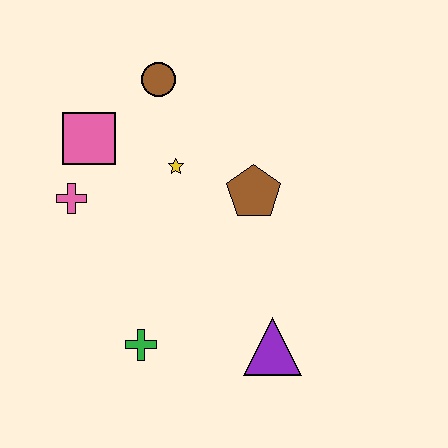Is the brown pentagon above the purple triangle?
Yes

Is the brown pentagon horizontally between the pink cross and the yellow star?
No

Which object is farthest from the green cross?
The brown circle is farthest from the green cross.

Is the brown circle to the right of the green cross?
Yes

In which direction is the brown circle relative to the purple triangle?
The brown circle is above the purple triangle.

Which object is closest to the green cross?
The purple triangle is closest to the green cross.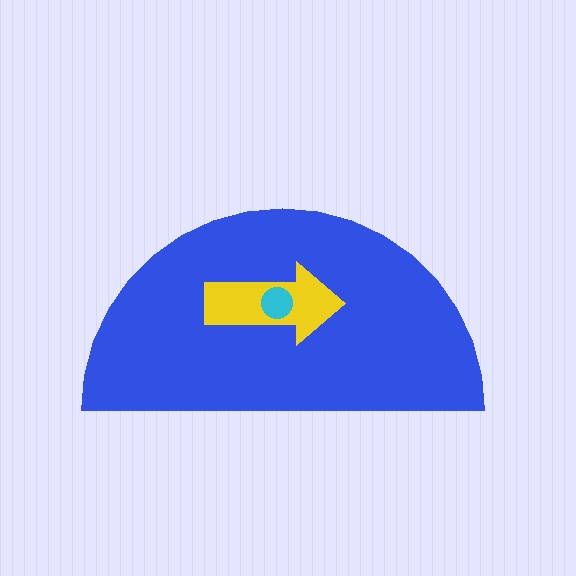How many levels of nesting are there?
3.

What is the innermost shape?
The cyan circle.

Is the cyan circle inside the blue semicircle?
Yes.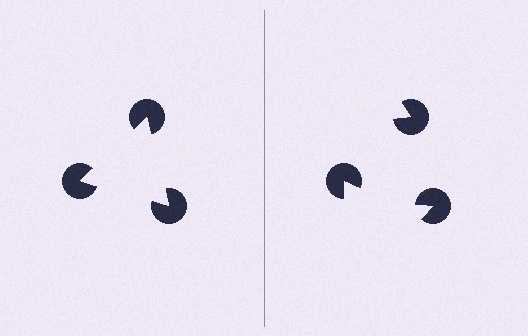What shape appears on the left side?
An illusory triangle.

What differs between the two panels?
The pac-man discs are positioned identically on both sides; only the wedge orientations differ. On the left they align to a triangle; on the right they are misaligned.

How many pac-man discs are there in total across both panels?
6 — 3 on each side.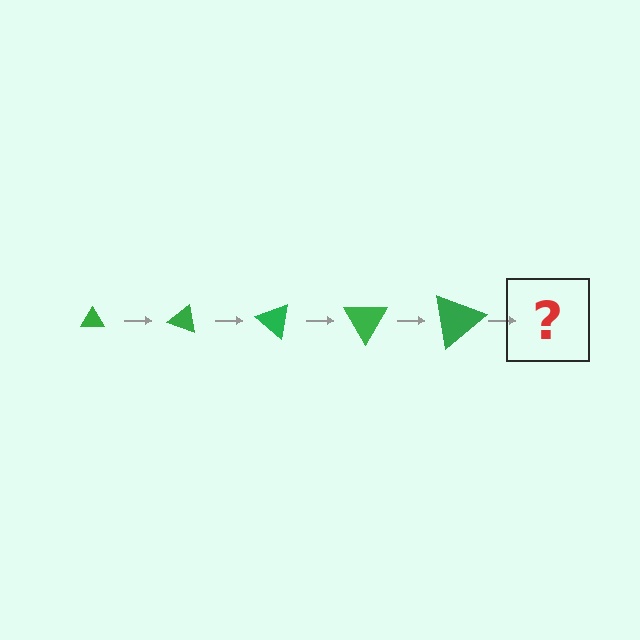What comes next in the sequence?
The next element should be a triangle, larger than the previous one and rotated 100 degrees from the start.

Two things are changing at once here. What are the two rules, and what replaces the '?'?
The two rules are that the triangle grows larger each step and it rotates 20 degrees each step. The '?' should be a triangle, larger than the previous one and rotated 100 degrees from the start.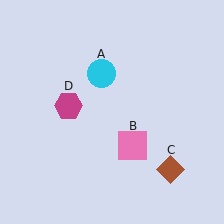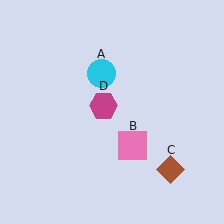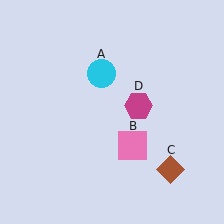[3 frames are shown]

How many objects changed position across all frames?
1 object changed position: magenta hexagon (object D).